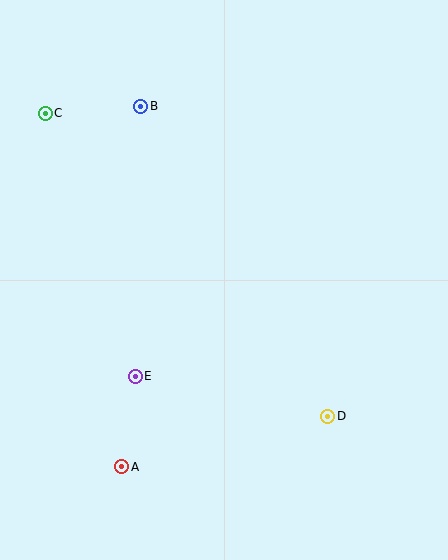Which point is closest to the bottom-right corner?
Point D is closest to the bottom-right corner.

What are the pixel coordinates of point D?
Point D is at (328, 416).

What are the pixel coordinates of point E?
Point E is at (135, 376).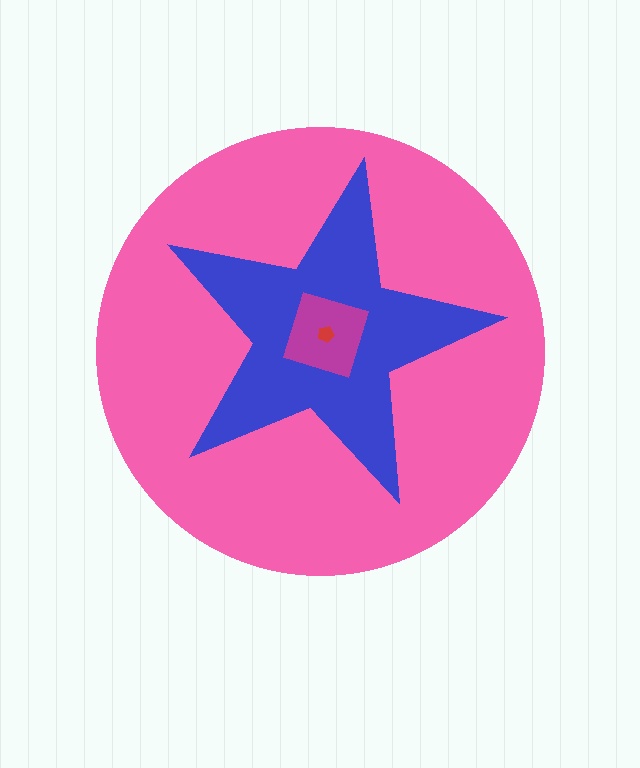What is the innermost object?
The red pentagon.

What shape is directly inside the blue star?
The magenta square.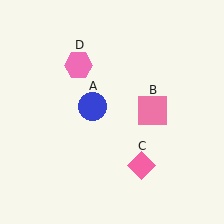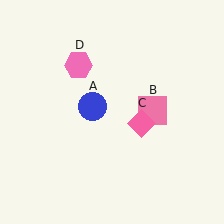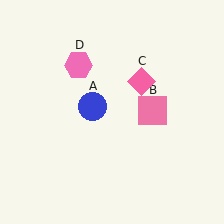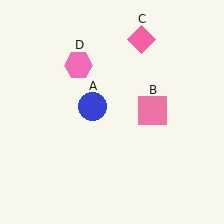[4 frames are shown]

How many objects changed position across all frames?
1 object changed position: pink diamond (object C).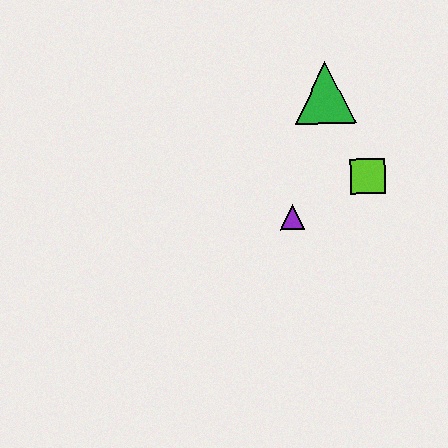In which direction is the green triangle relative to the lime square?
The green triangle is above the lime square.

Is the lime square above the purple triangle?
Yes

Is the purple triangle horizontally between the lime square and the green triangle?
No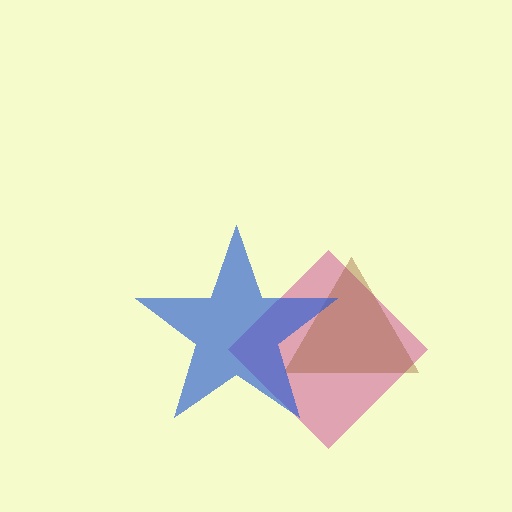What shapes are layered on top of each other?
The layered shapes are: a magenta diamond, a brown triangle, a blue star.